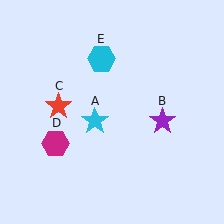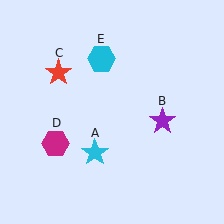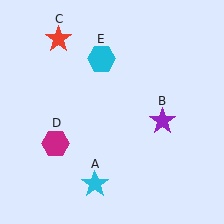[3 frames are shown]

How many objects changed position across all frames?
2 objects changed position: cyan star (object A), red star (object C).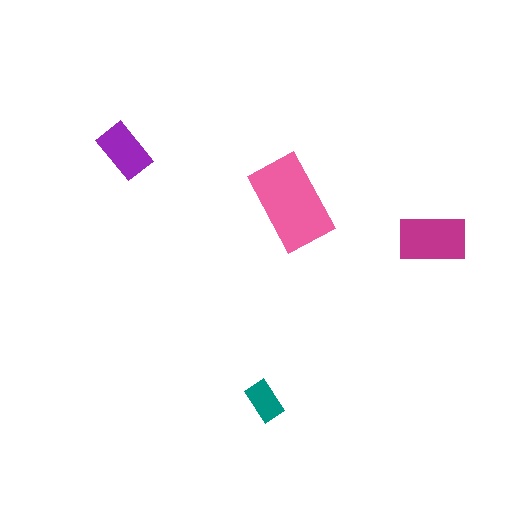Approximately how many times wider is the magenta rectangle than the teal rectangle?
About 1.5 times wider.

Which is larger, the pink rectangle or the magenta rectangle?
The pink one.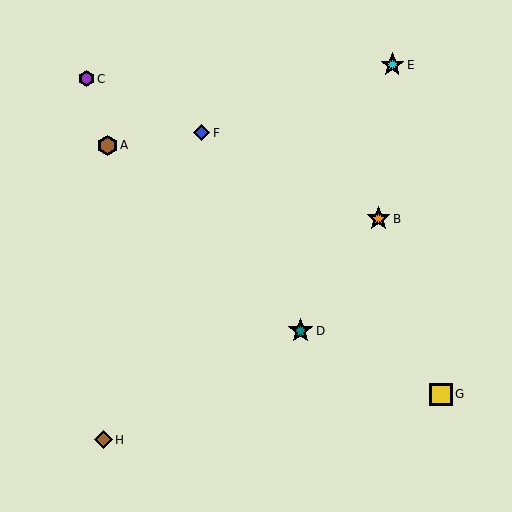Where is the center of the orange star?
The center of the orange star is at (379, 219).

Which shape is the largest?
The teal star (labeled D) is the largest.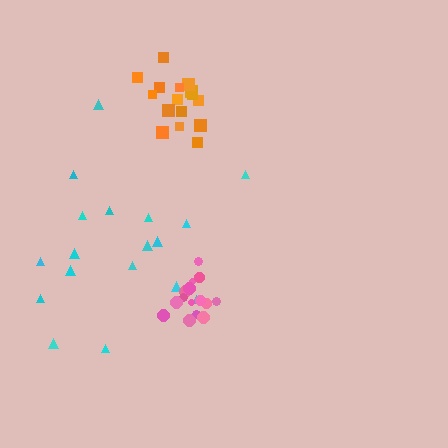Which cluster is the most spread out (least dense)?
Cyan.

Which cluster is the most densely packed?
Orange.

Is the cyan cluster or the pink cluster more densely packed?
Pink.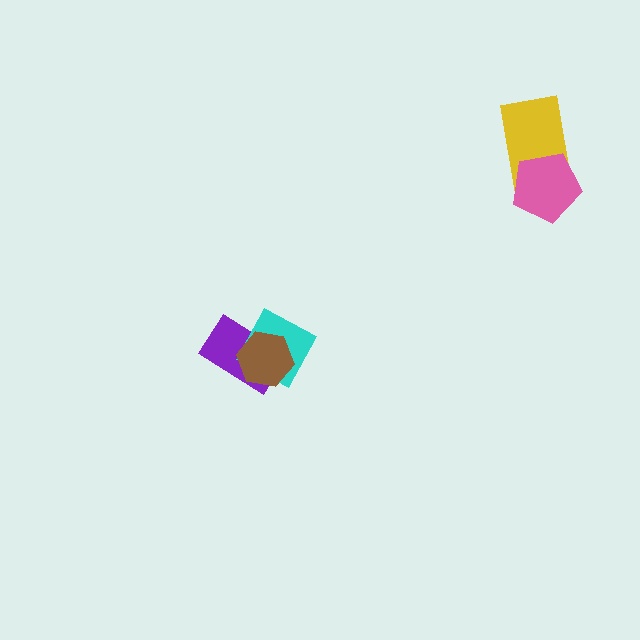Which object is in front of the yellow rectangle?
The pink pentagon is in front of the yellow rectangle.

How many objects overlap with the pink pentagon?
1 object overlaps with the pink pentagon.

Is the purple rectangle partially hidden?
Yes, it is partially covered by another shape.